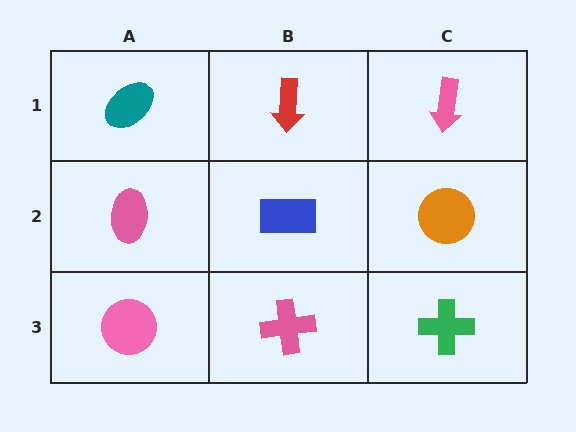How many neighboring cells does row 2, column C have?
3.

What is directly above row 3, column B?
A blue rectangle.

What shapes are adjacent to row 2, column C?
A pink arrow (row 1, column C), a green cross (row 3, column C), a blue rectangle (row 2, column B).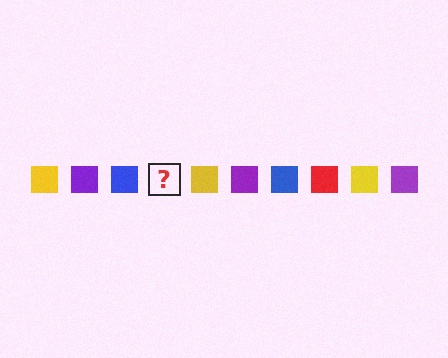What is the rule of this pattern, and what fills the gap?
The rule is that the pattern cycles through yellow, purple, blue, red squares. The gap should be filled with a red square.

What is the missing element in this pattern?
The missing element is a red square.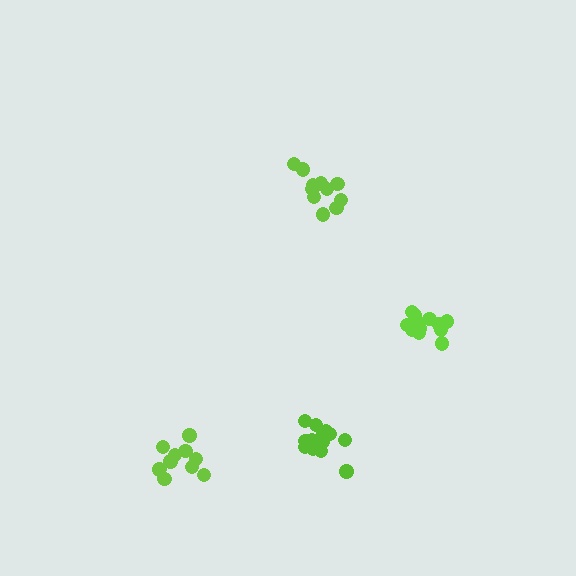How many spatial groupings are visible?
There are 4 spatial groupings.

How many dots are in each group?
Group 1: 16 dots, Group 2: 13 dots, Group 3: 11 dots, Group 4: 11 dots (51 total).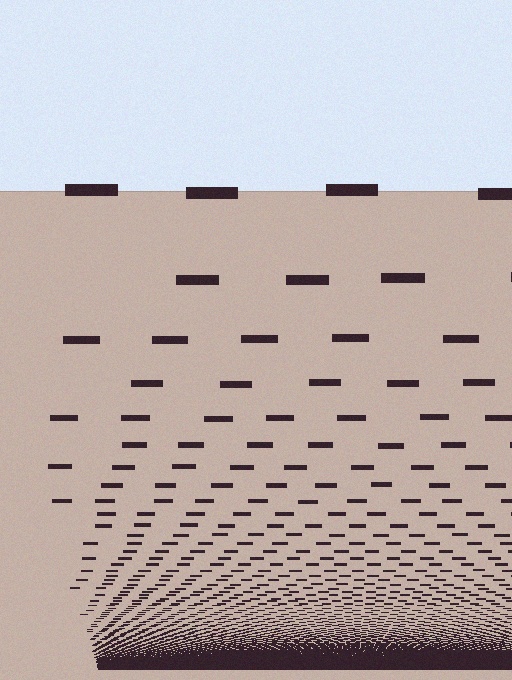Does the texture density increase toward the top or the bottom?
Density increases toward the bottom.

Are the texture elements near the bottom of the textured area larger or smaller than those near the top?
Smaller. The gradient is inverted — elements near the bottom are smaller and denser.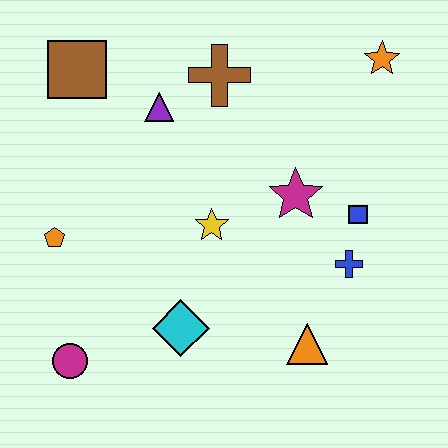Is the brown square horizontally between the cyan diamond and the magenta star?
No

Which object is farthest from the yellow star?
The orange star is farthest from the yellow star.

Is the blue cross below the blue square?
Yes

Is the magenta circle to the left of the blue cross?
Yes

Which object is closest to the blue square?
The blue cross is closest to the blue square.